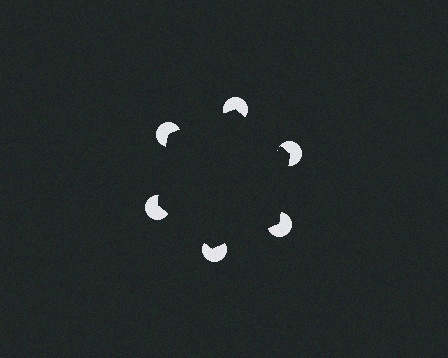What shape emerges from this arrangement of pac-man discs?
An illusory hexagon — its edges are inferred from the aligned wedge cuts in the pac-man discs, not physically drawn.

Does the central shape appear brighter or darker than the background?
It typically appears slightly darker than the background, even though no actual brightness change is drawn.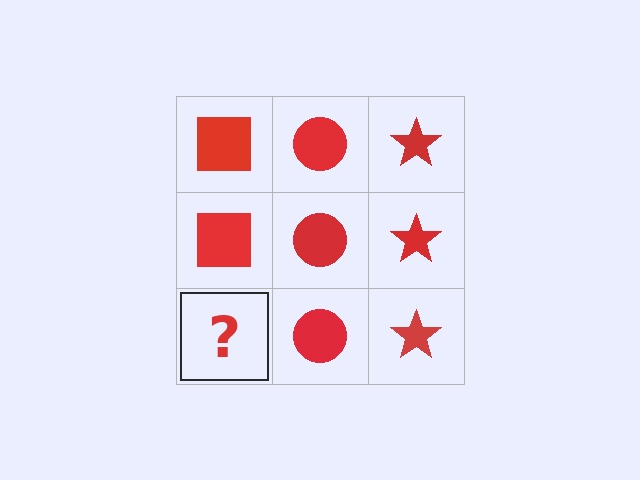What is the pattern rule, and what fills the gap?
The rule is that each column has a consistent shape. The gap should be filled with a red square.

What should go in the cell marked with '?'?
The missing cell should contain a red square.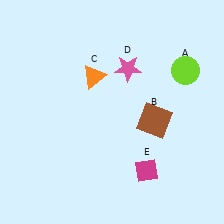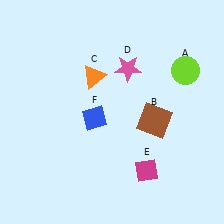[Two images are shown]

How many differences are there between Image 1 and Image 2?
There is 1 difference between the two images.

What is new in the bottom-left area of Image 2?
A blue diamond (F) was added in the bottom-left area of Image 2.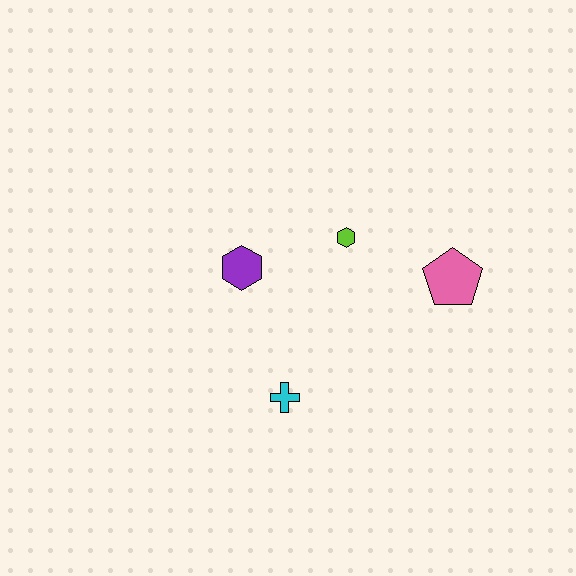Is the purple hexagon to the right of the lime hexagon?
No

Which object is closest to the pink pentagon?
The lime hexagon is closest to the pink pentagon.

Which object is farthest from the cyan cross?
The pink pentagon is farthest from the cyan cross.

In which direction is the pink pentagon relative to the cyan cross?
The pink pentagon is to the right of the cyan cross.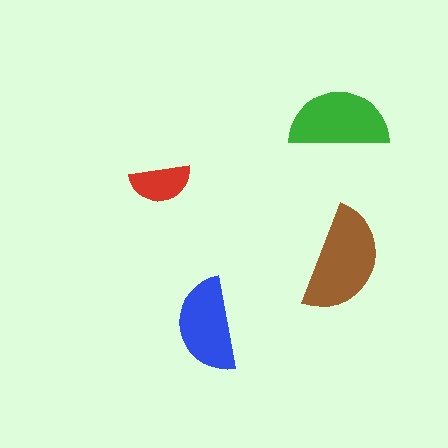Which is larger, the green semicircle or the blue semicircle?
The green one.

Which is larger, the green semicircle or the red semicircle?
The green one.